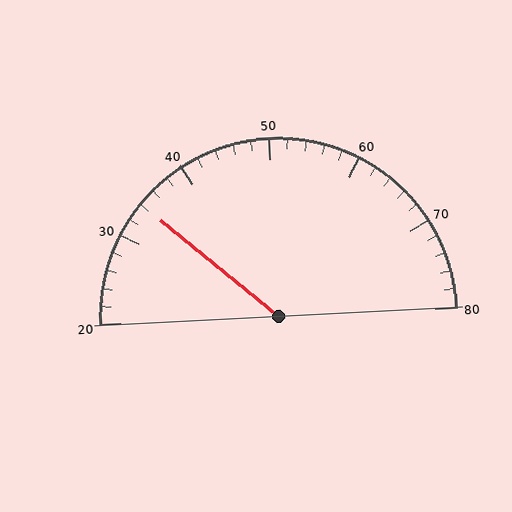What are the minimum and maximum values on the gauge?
The gauge ranges from 20 to 80.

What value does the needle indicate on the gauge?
The needle indicates approximately 34.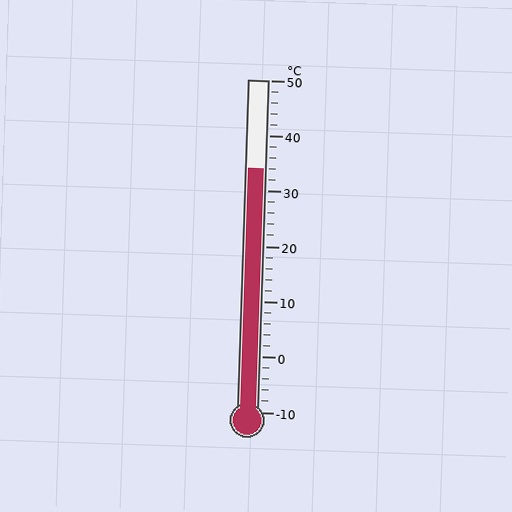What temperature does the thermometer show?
The thermometer shows approximately 34°C.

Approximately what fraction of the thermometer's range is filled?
The thermometer is filled to approximately 75% of its range.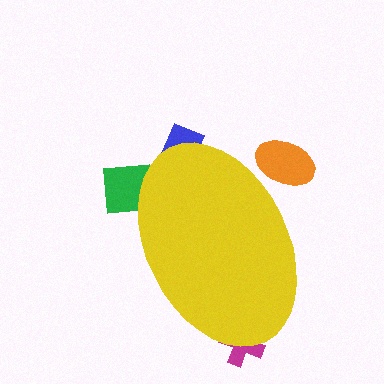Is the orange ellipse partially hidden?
Yes, the orange ellipse is partially hidden behind the yellow ellipse.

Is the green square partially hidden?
Yes, the green square is partially hidden behind the yellow ellipse.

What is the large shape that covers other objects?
A yellow ellipse.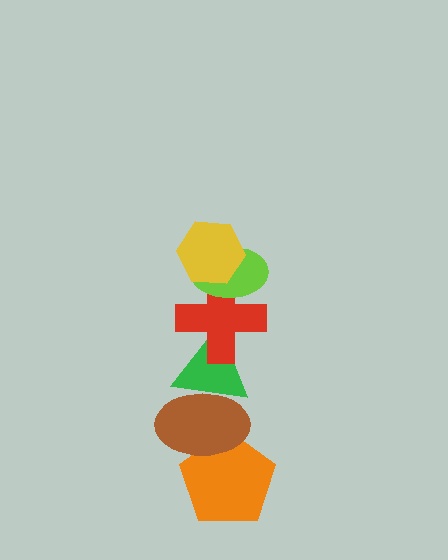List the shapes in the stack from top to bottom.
From top to bottom: the yellow hexagon, the lime ellipse, the red cross, the green triangle, the brown ellipse, the orange pentagon.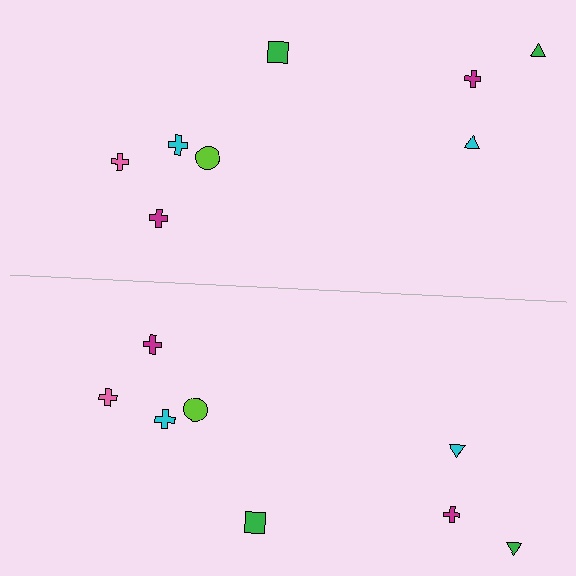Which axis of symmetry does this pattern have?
The pattern has a horizontal axis of symmetry running through the center of the image.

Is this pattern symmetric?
Yes, this pattern has bilateral (reflection) symmetry.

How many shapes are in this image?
There are 16 shapes in this image.